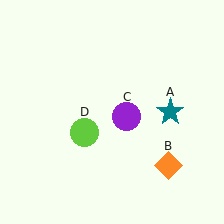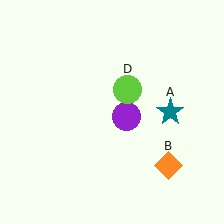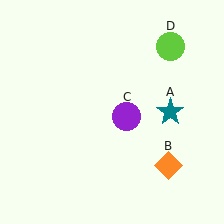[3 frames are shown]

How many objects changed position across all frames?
1 object changed position: lime circle (object D).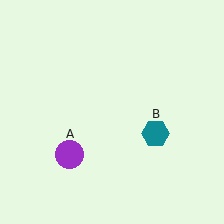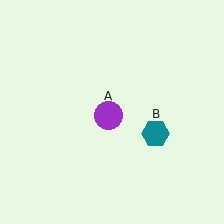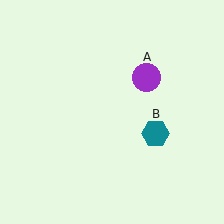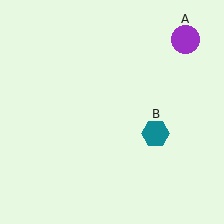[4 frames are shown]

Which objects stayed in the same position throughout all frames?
Teal hexagon (object B) remained stationary.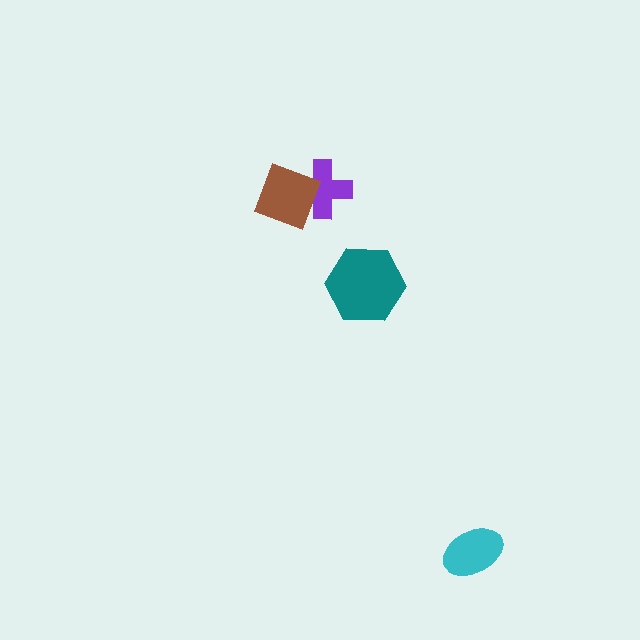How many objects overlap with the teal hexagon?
0 objects overlap with the teal hexagon.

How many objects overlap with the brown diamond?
1 object overlaps with the brown diamond.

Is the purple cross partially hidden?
Yes, it is partially covered by another shape.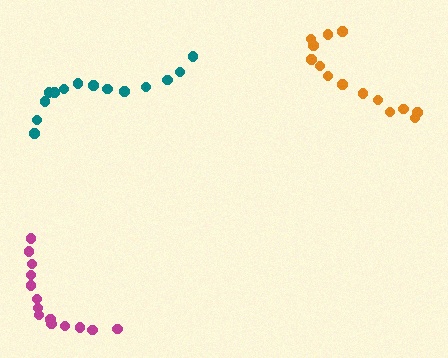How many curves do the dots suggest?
There are 3 distinct paths.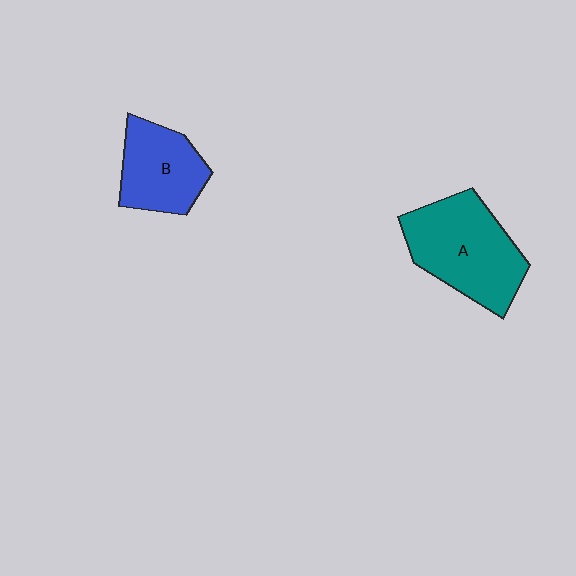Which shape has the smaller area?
Shape B (blue).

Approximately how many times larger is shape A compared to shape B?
Approximately 1.5 times.